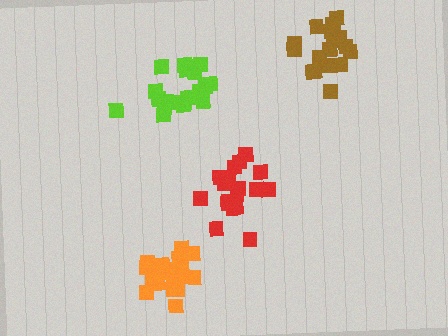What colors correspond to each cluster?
The clusters are colored: red, lime, orange, brown.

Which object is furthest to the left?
The orange cluster is leftmost.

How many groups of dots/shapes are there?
There are 4 groups.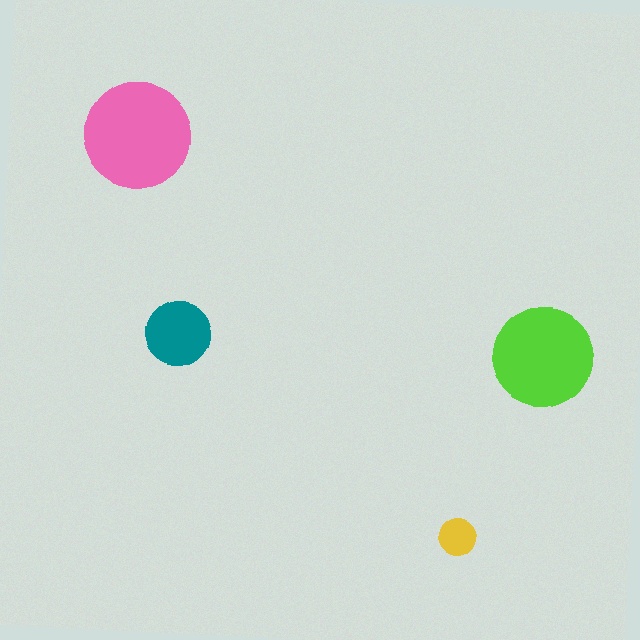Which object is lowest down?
The yellow circle is bottommost.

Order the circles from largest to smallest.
the pink one, the lime one, the teal one, the yellow one.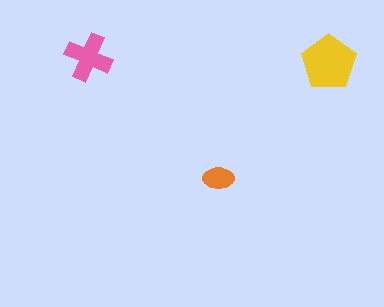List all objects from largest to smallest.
The yellow pentagon, the pink cross, the orange ellipse.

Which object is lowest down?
The orange ellipse is bottommost.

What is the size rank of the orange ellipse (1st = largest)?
3rd.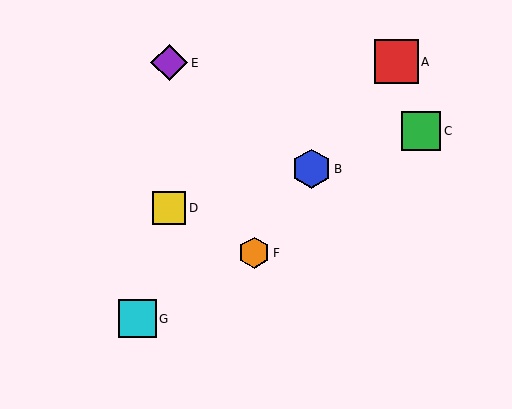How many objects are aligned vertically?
2 objects (D, E) are aligned vertically.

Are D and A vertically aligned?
No, D is at x≈169 and A is at x≈396.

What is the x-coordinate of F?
Object F is at x≈254.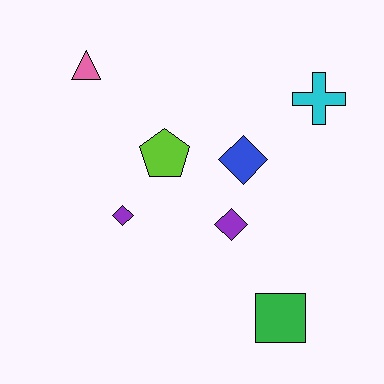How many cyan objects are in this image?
There is 1 cyan object.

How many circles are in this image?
There are no circles.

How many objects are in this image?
There are 7 objects.